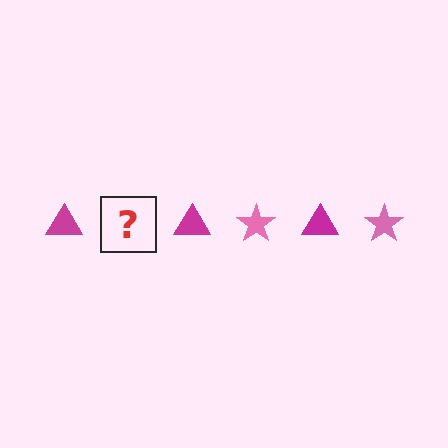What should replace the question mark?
The question mark should be replaced with a pink star.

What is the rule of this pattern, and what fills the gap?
The rule is that the pattern alternates between magenta triangle and pink star. The gap should be filled with a pink star.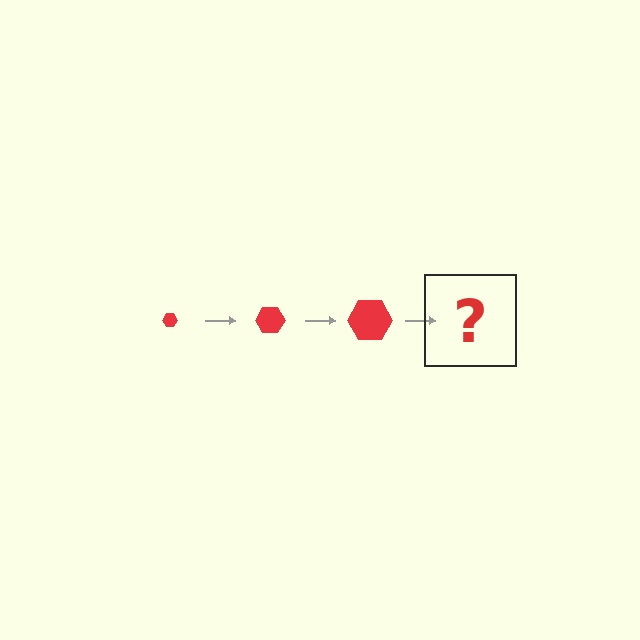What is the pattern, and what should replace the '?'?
The pattern is that the hexagon gets progressively larger each step. The '?' should be a red hexagon, larger than the previous one.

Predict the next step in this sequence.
The next step is a red hexagon, larger than the previous one.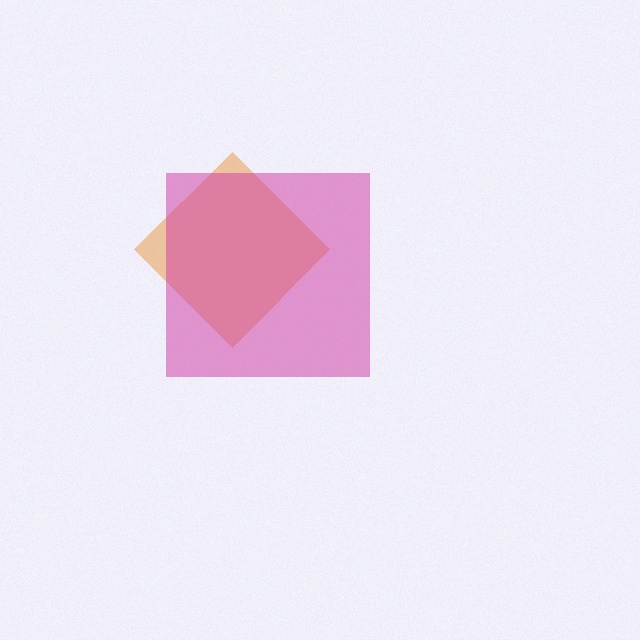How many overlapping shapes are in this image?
There are 2 overlapping shapes in the image.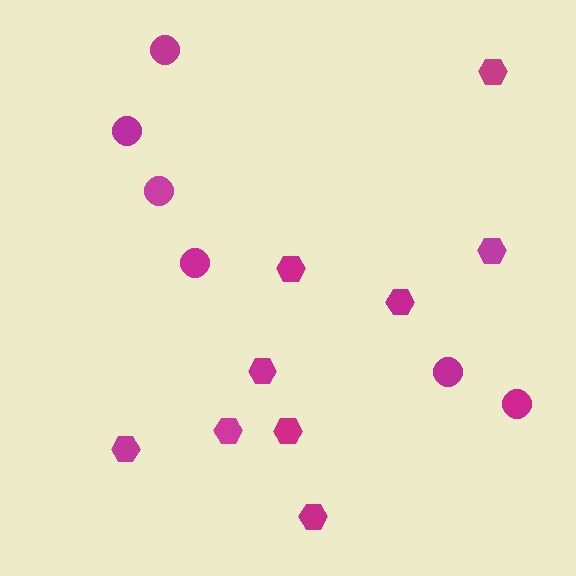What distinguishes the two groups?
There are 2 groups: one group of hexagons (9) and one group of circles (6).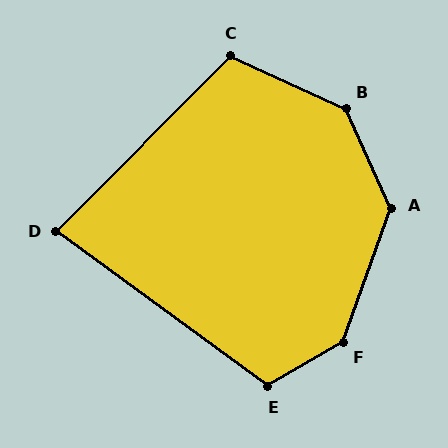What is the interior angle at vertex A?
Approximately 136 degrees (obtuse).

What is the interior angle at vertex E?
Approximately 114 degrees (obtuse).